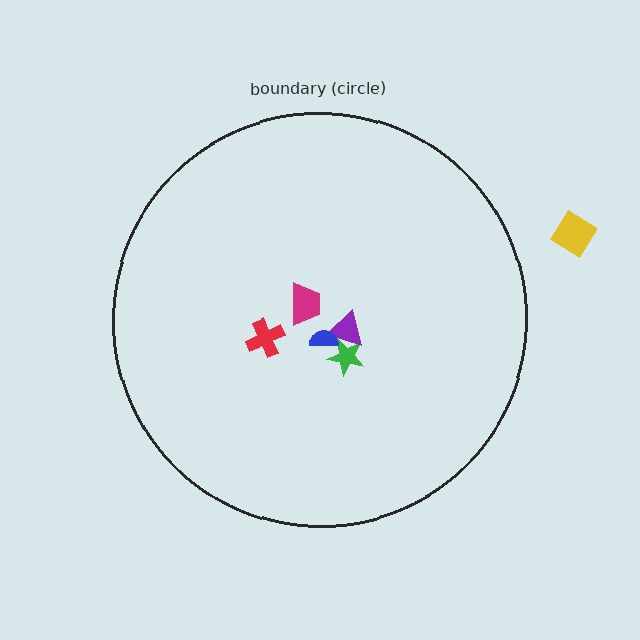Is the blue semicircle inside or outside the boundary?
Inside.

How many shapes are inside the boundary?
5 inside, 1 outside.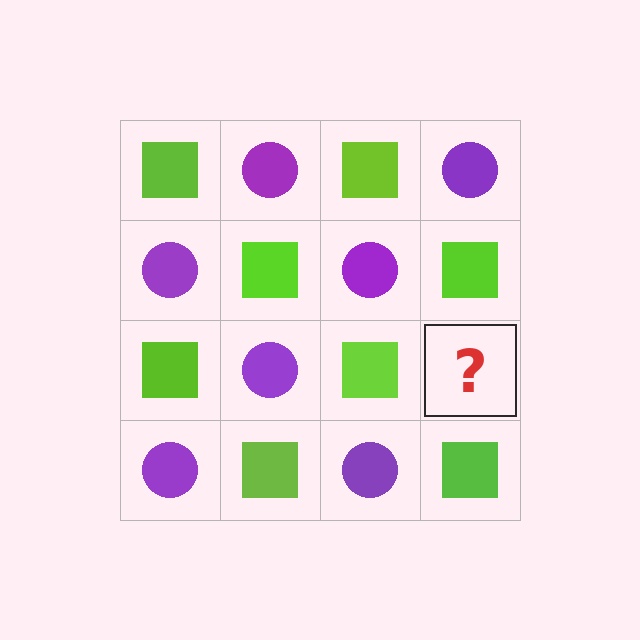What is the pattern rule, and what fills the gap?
The rule is that it alternates lime square and purple circle in a checkerboard pattern. The gap should be filled with a purple circle.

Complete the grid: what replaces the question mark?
The question mark should be replaced with a purple circle.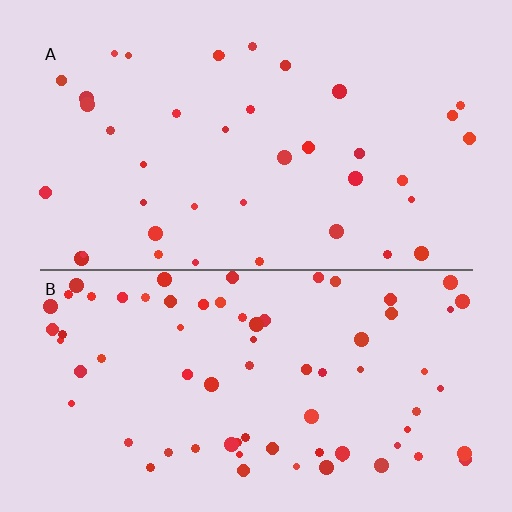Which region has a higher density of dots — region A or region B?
B (the bottom).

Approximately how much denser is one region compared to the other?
Approximately 1.9× — region B over region A.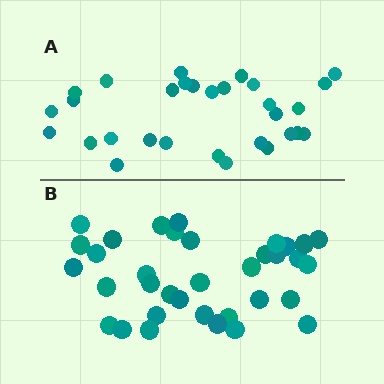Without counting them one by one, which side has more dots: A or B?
Region B (the bottom region) has more dots.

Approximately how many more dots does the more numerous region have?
Region B has about 5 more dots than region A.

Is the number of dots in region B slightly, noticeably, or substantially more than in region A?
Region B has only slightly more — the two regions are fairly close. The ratio is roughly 1.2 to 1.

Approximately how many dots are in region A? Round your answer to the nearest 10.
About 30 dots.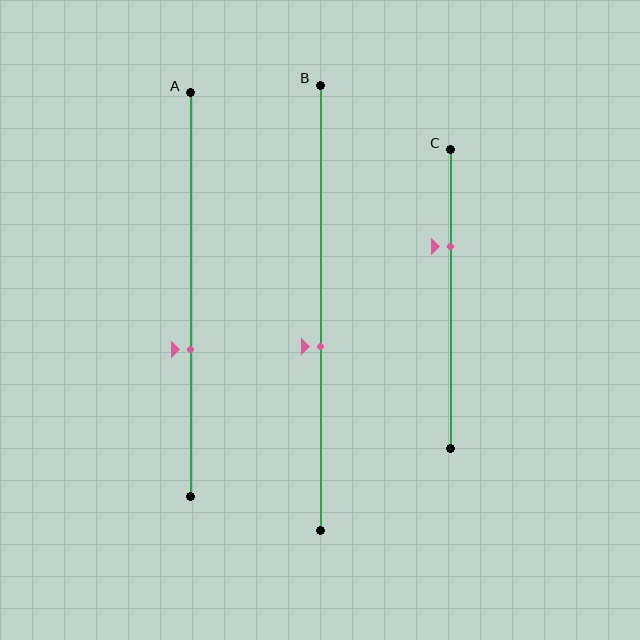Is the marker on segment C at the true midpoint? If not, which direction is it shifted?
No, the marker on segment C is shifted upward by about 18% of the segment length.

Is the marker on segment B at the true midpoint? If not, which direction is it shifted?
No, the marker on segment B is shifted downward by about 9% of the segment length.